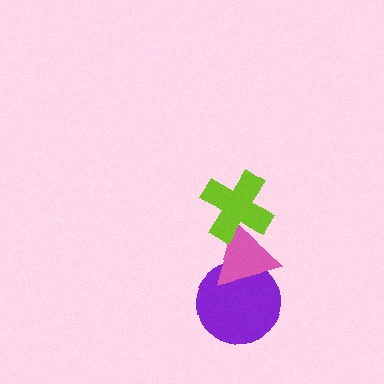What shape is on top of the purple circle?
The pink triangle is on top of the purple circle.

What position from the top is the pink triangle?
The pink triangle is 2nd from the top.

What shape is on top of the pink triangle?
The lime cross is on top of the pink triangle.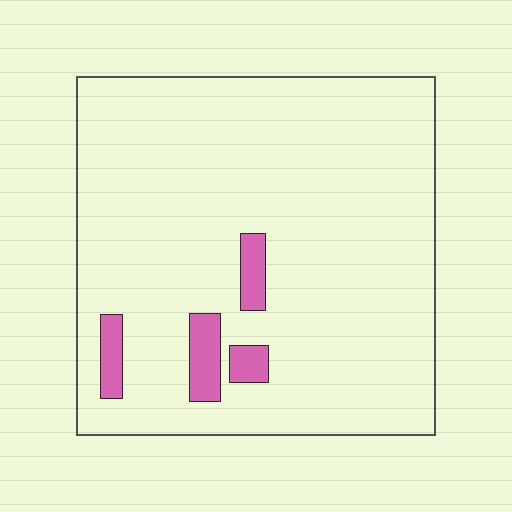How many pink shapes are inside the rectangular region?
4.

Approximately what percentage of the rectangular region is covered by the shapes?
Approximately 5%.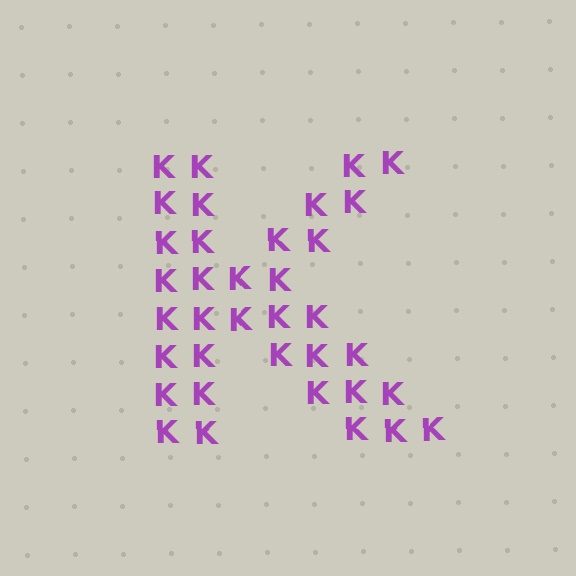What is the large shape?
The large shape is the letter K.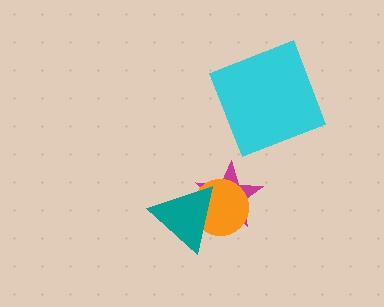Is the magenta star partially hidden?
Yes, it is partially covered by another shape.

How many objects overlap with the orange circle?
2 objects overlap with the orange circle.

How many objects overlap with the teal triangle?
2 objects overlap with the teal triangle.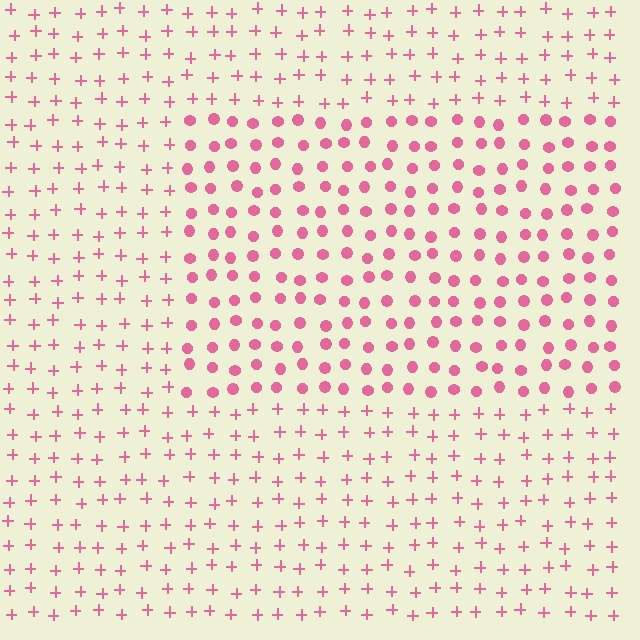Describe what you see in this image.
The image is filled with small pink elements arranged in a uniform grid. A rectangle-shaped region contains circles, while the surrounding area contains plus signs. The boundary is defined purely by the change in element shape.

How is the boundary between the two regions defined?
The boundary is defined by a change in element shape: circles inside vs. plus signs outside. All elements share the same color and spacing.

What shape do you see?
I see a rectangle.